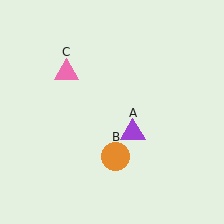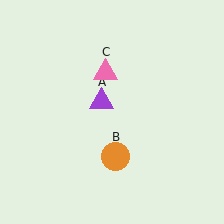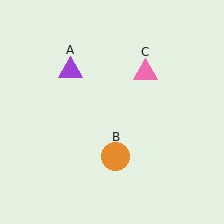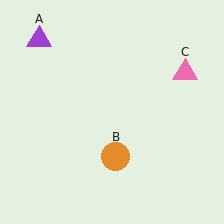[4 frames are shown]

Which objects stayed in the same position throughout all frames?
Orange circle (object B) remained stationary.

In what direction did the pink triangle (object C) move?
The pink triangle (object C) moved right.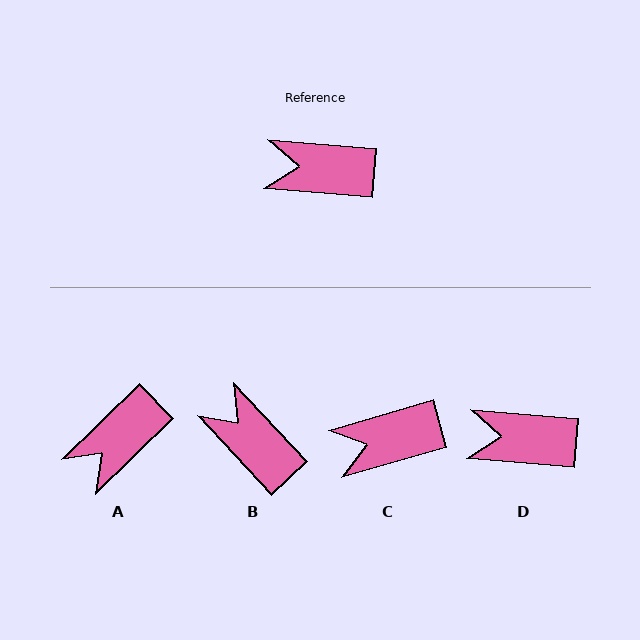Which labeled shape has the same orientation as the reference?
D.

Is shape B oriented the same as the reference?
No, it is off by about 42 degrees.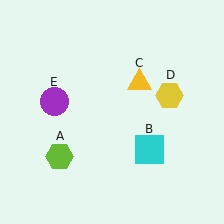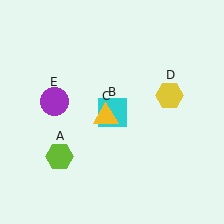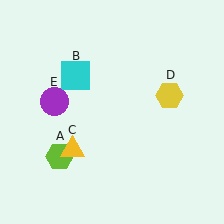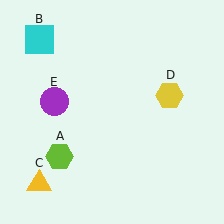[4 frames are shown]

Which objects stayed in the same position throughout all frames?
Lime hexagon (object A) and yellow hexagon (object D) and purple circle (object E) remained stationary.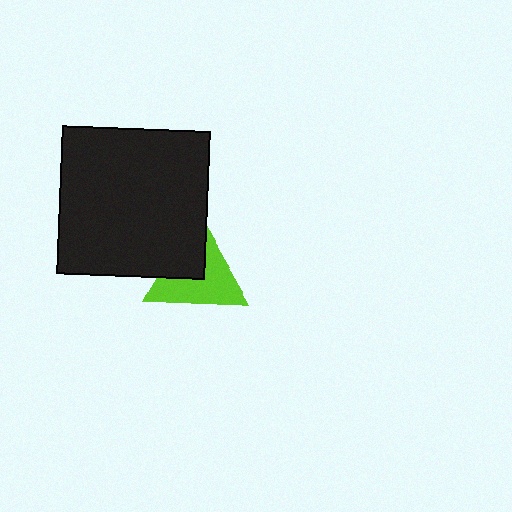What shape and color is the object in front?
The object in front is a black square.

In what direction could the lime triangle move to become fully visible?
The lime triangle could move toward the lower-right. That would shift it out from behind the black square entirely.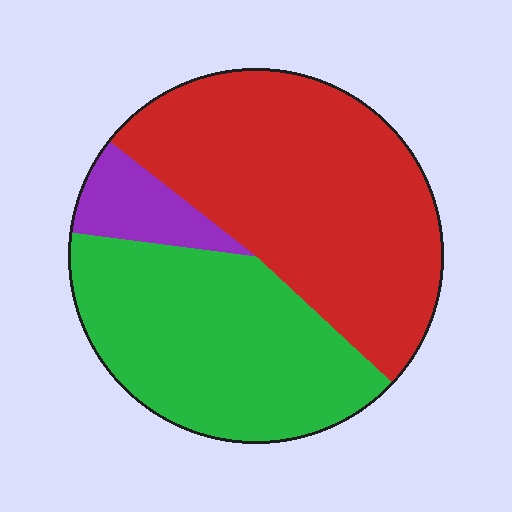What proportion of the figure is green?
Green covers 40% of the figure.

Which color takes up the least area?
Purple, at roughly 10%.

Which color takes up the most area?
Red, at roughly 50%.